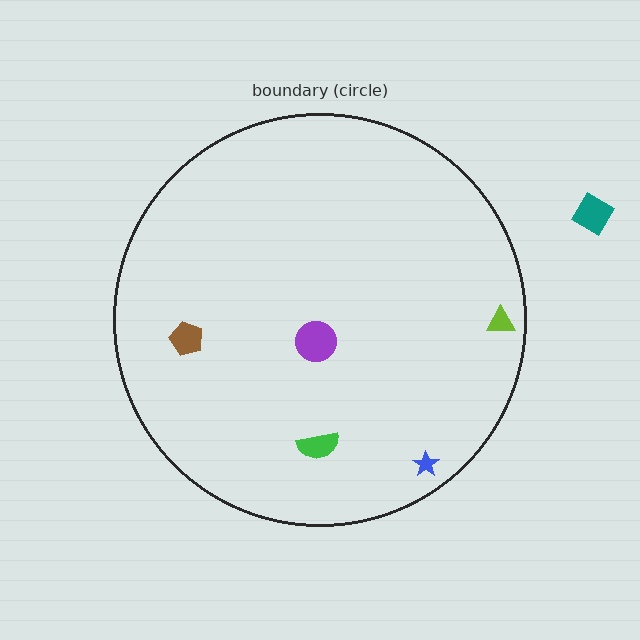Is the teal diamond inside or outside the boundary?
Outside.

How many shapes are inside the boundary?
5 inside, 1 outside.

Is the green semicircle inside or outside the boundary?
Inside.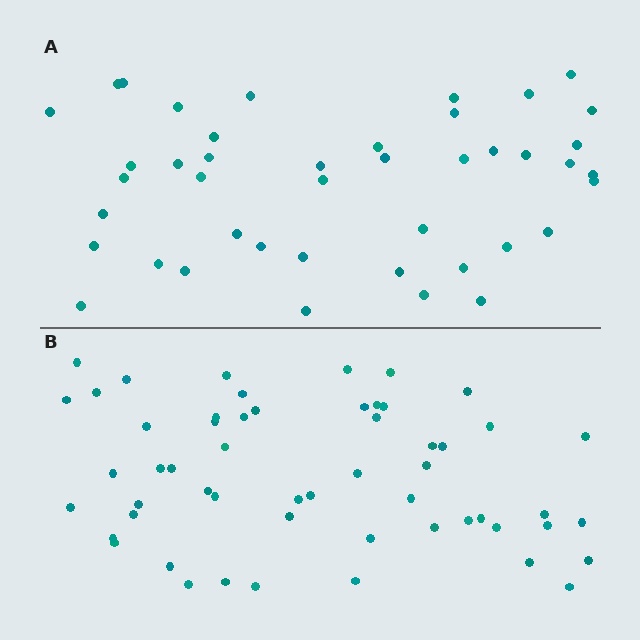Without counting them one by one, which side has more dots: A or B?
Region B (the bottom region) has more dots.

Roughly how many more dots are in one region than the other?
Region B has roughly 12 or so more dots than region A.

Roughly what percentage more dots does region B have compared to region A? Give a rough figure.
About 30% more.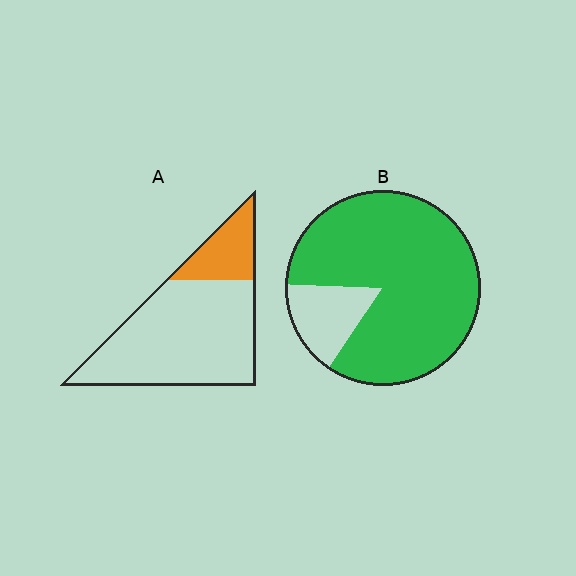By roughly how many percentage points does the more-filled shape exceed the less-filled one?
By roughly 65 percentage points (B over A).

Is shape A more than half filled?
No.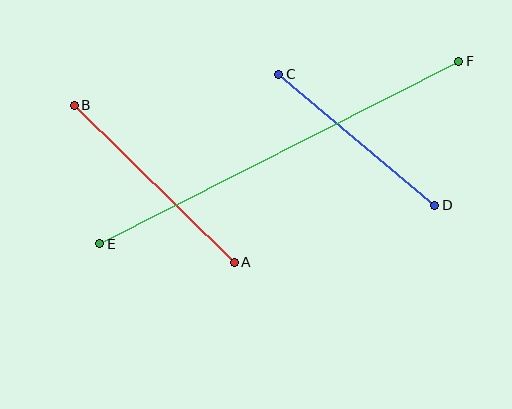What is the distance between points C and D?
The distance is approximately 203 pixels.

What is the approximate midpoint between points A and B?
The midpoint is at approximately (154, 184) pixels.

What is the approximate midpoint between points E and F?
The midpoint is at approximately (279, 153) pixels.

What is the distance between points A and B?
The distance is approximately 224 pixels.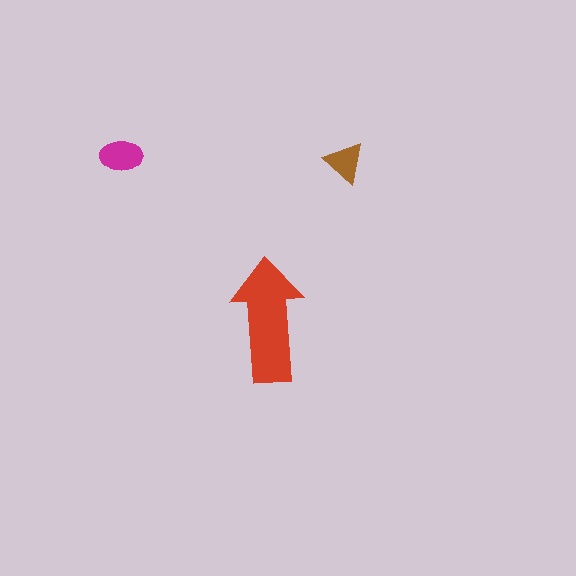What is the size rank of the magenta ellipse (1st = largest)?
2nd.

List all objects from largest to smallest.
The red arrow, the magenta ellipse, the brown triangle.